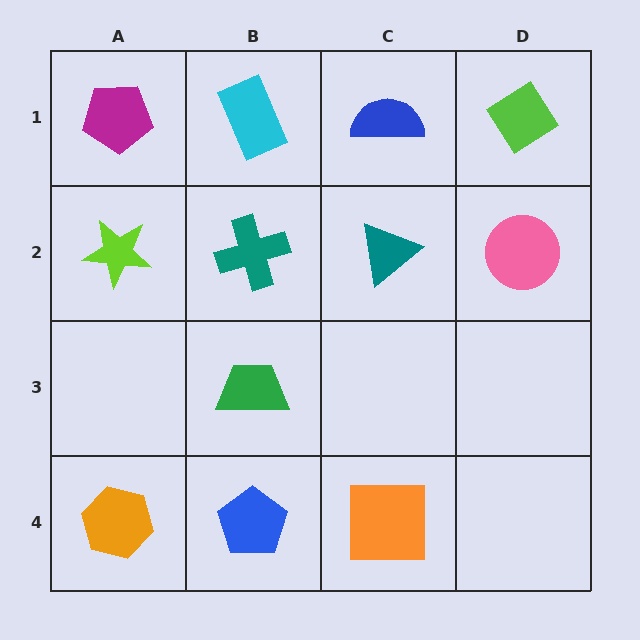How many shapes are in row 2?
4 shapes.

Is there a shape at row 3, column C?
No, that cell is empty.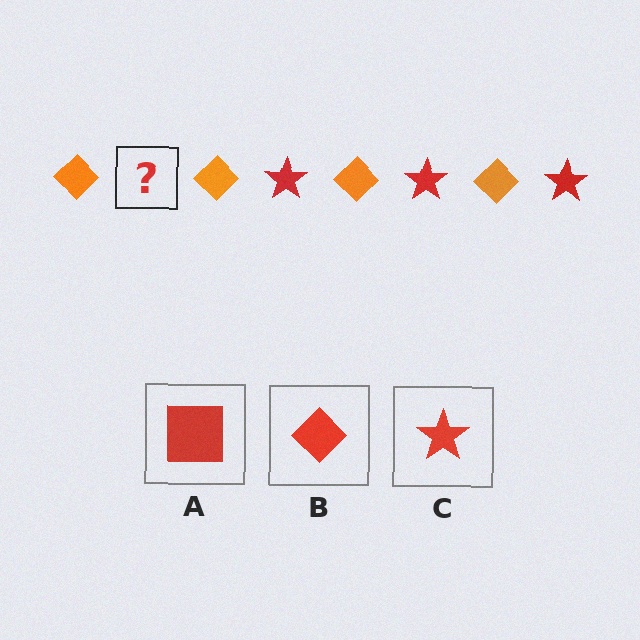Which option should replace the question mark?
Option C.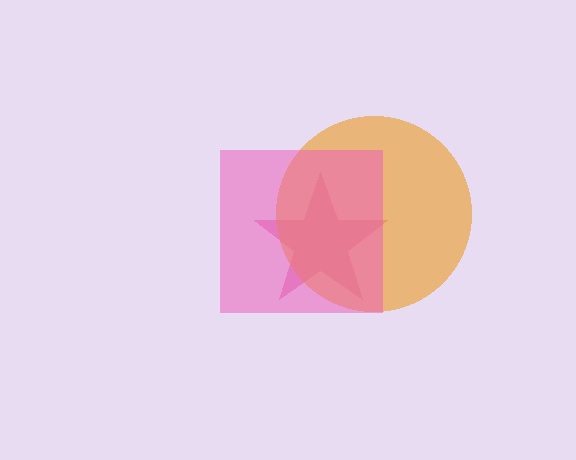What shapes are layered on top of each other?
The layered shapes are: a magenta star, an orange circle, a pink square.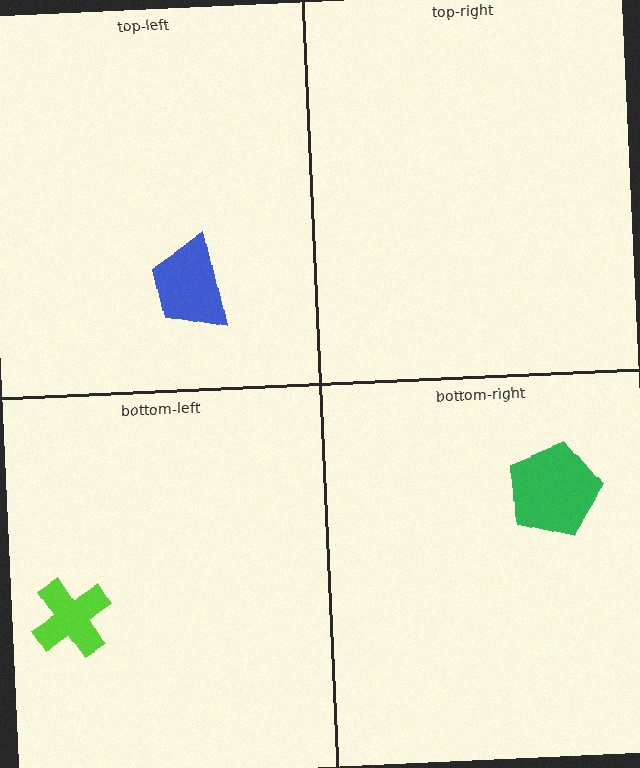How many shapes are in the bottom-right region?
1.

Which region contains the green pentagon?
The bottom-right region.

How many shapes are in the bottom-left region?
1.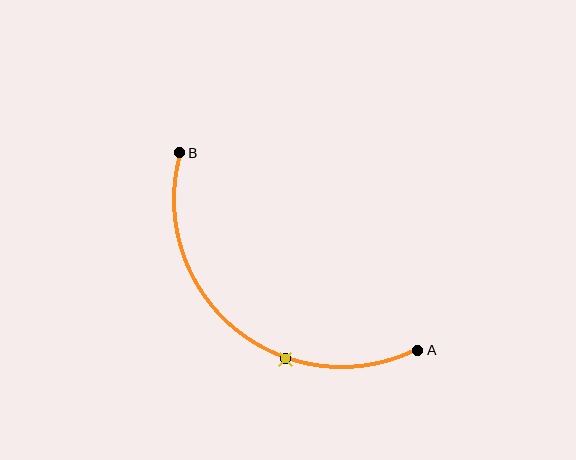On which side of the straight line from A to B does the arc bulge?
The arc bulges below and to the left of the straight line connecting A and B.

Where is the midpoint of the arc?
The arc midpoint is the point on the curve farthest from the straight line joining A and B. It sits below and to the left of that line.